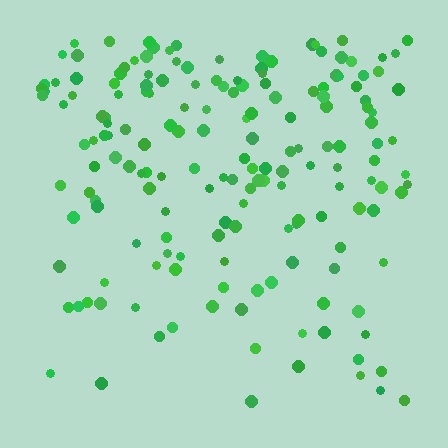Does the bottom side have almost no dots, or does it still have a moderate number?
Still a moderate number, just noticeably fewer than the top.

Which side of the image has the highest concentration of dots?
The top.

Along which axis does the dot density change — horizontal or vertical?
Vertical.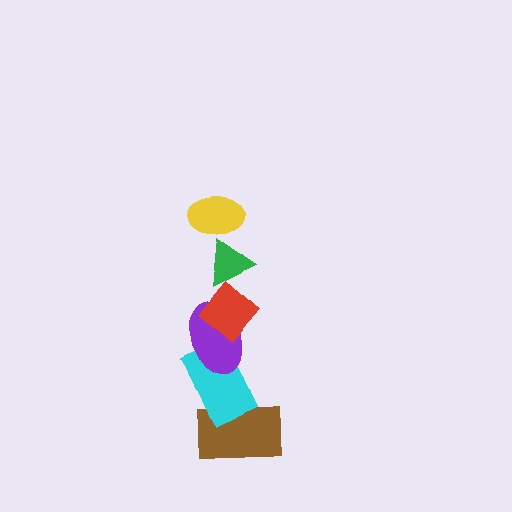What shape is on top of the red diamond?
The green triangle is on top of the red diamond.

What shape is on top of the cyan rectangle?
The purple ellipse is on top of the cyan rectangle.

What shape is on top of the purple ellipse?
The red diamond is on top of the purple ellipse.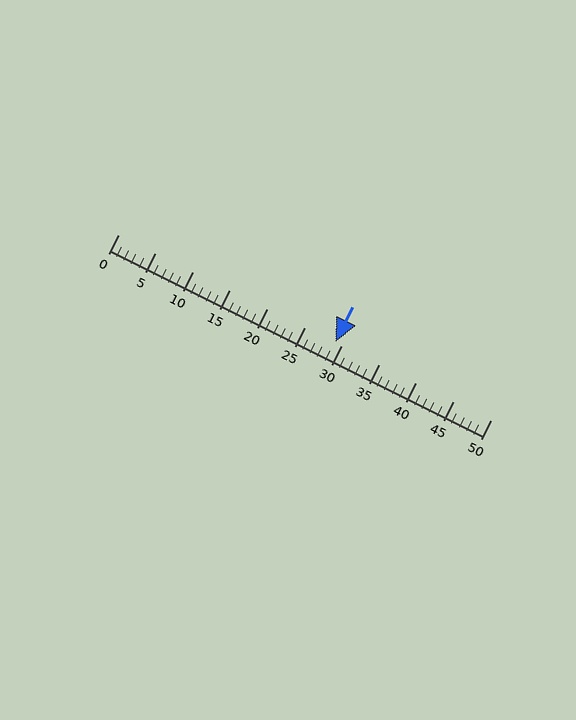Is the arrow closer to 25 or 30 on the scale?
The arrow is closer to 30.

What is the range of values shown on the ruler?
The ruler shows values from 0 to 50.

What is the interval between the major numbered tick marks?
The major tick marks are spaced 5 units apart.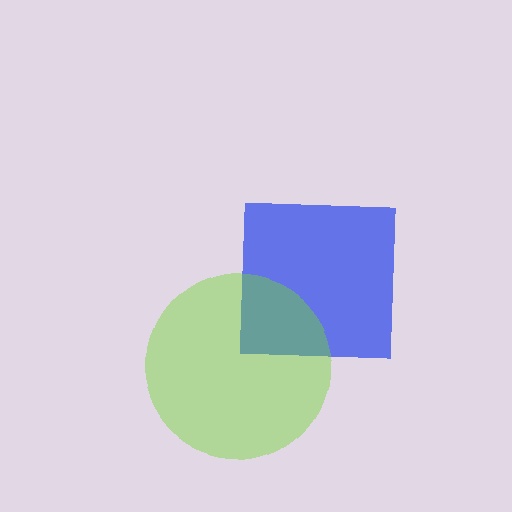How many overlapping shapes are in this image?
There are 2 overlapping shapes in the image.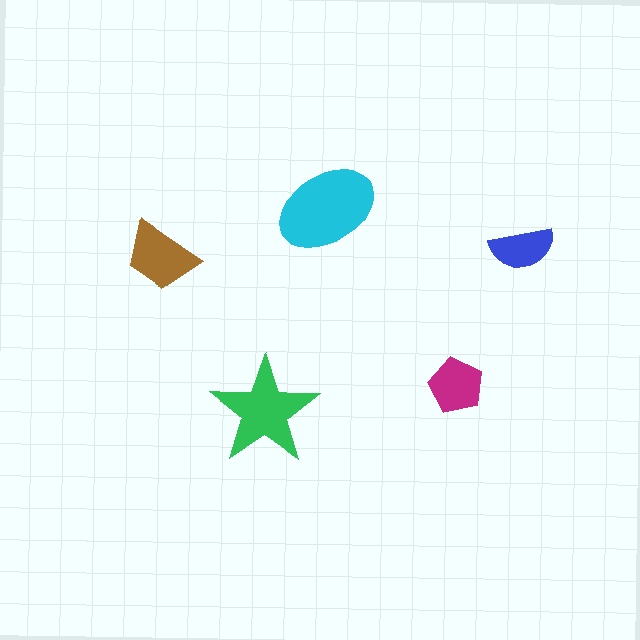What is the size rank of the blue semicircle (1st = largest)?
5th.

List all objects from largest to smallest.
The cyan ellipse, the green star, the brown trapezoid, the magenta pentagon, the blue semicircle.